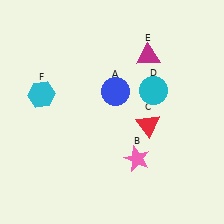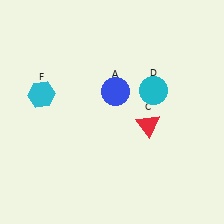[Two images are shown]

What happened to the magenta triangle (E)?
The magenta triangle (E) was removed in Image 2. It was in the top-right area of Image 1.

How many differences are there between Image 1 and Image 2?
There are 2 differences between the two images.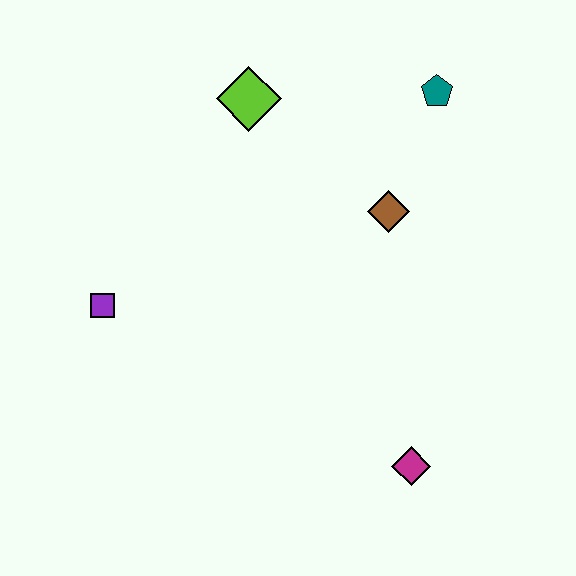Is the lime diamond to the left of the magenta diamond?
Yes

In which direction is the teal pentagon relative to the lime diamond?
The teal pentagon is to the right of the lime diamond.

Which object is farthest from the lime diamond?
The magenta diamond is farthest from the lime diamond.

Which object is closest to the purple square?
The lime diamond is closest to the purple square.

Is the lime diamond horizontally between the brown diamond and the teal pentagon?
No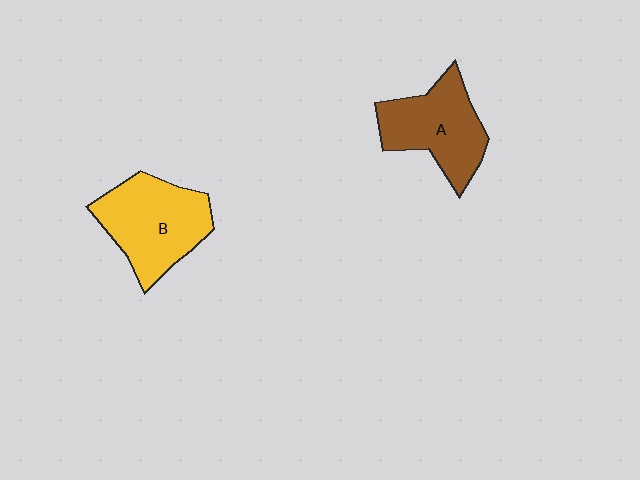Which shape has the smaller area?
Shape A (brown).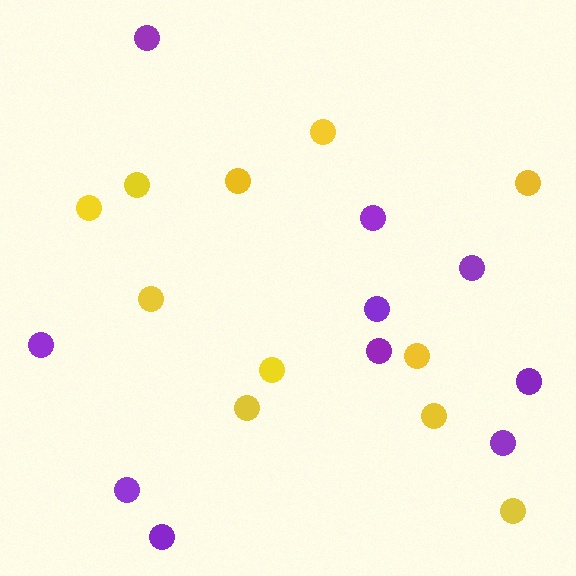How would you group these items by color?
There are 2 groups: one group of purple circles (10) and one group of yellow circles (11).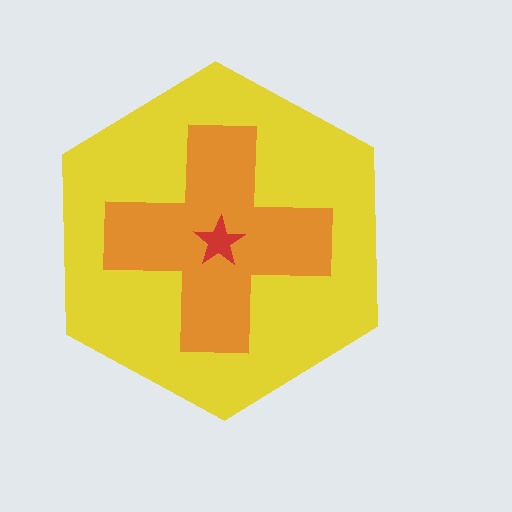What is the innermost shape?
The red star.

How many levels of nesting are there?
3.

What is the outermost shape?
The yellow hexagon.